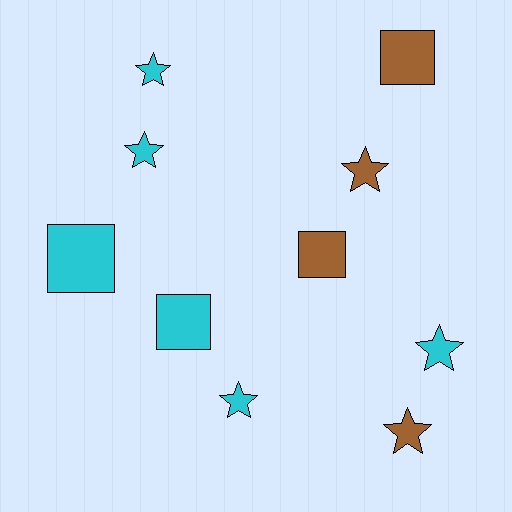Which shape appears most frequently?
Star, with 6 objects.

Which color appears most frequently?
Cyan, with 6 objects.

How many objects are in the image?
There are 10 objects.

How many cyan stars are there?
There are 4 cyan stars.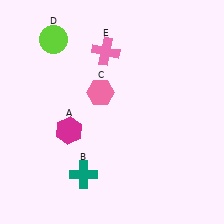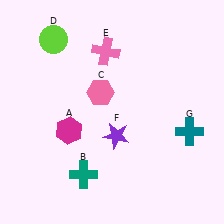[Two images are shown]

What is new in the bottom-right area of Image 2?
A purple star (F) was added in the bottom-right area of Image 2.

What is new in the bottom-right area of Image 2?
A teal cross (G) was added in the bottom-right area of Image 2.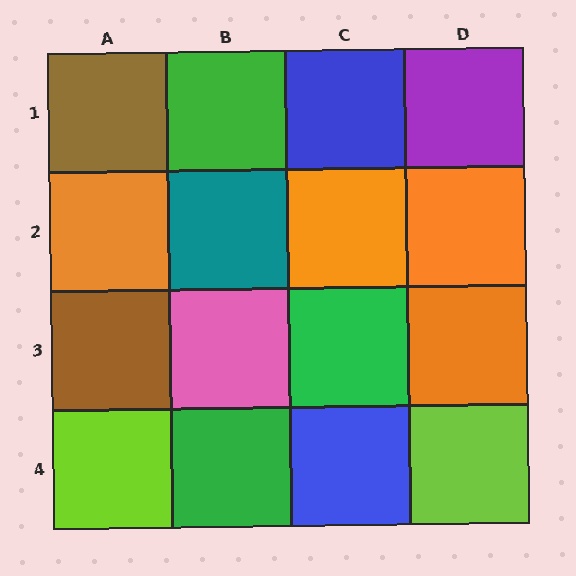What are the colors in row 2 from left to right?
Orange, teal, orange, orange.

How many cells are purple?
1 cell is purple.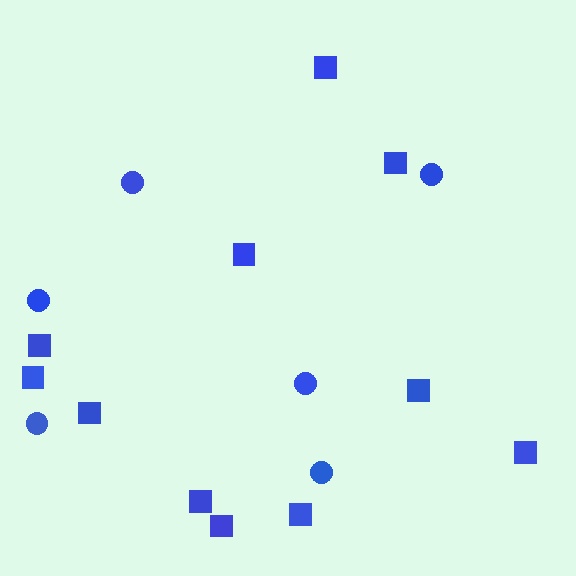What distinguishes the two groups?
There are 2 groups: one group of circles (6) and one group of squares (11).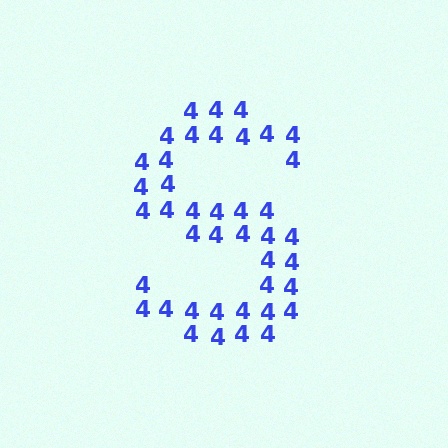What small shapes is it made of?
It is made of small digit 4's.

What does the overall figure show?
The overall figure shows the letter S.